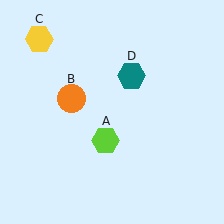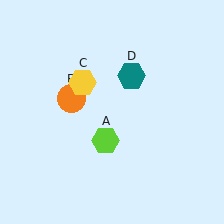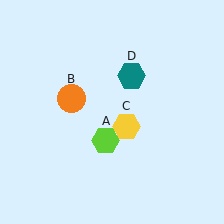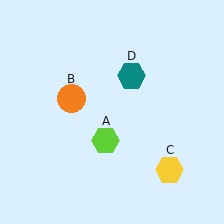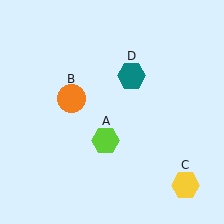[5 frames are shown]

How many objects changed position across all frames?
1 object changed position: yellow hexagon (object C).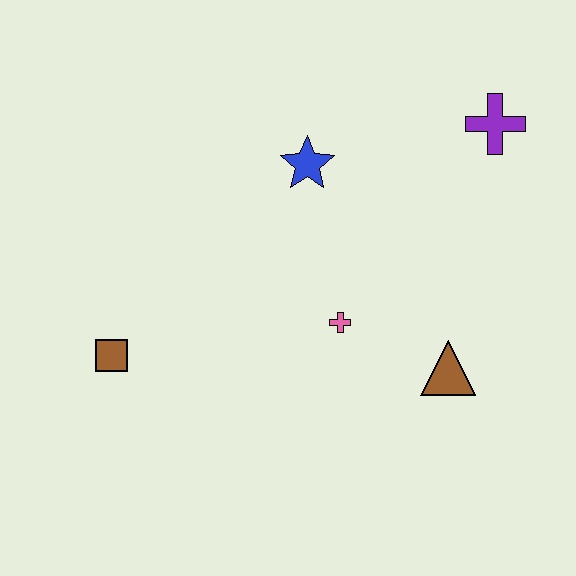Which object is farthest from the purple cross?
The brown square is farthest from the purple cross.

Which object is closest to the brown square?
The pink cross is closest to the brown square.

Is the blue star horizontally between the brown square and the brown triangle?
Yes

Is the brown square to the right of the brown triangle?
No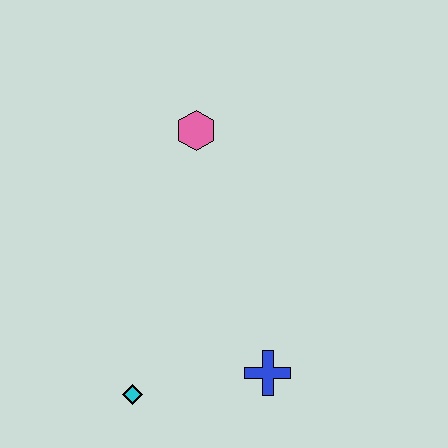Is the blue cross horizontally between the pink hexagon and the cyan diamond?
No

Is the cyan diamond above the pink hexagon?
No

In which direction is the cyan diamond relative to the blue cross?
The cyan diamond is to the left of the blue cross.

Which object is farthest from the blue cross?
The pink hexagon is farthest from the blue cross.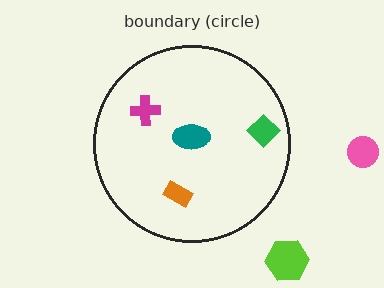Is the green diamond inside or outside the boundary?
Inside.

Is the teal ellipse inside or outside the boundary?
Inside.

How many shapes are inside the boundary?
4 inside, 2 outside.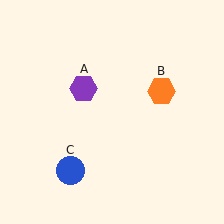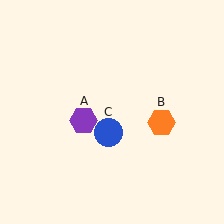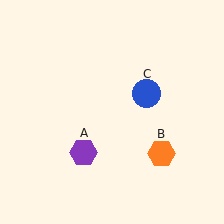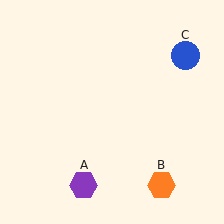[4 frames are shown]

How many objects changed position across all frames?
3 objects changed position: purple hexagon (object A), orange hexagon (object B), blue circle (object C).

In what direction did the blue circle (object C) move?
The blue circle (object C) moved up and to the right.